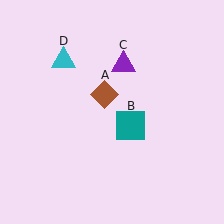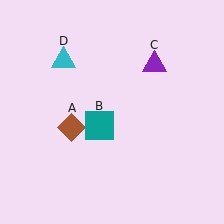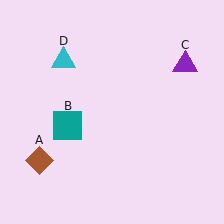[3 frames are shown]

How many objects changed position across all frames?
3 objects changed position: brown diamond (object A), teal square (object B), purple triangle (object C).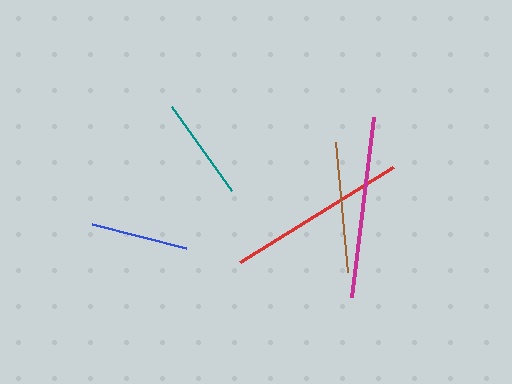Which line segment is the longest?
The red line is the longest at approximately 181 pixels.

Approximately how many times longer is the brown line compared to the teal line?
The brown line is approximately 1.3 times the length of the teal line.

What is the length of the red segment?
The red segment is approximately 181 pixels long.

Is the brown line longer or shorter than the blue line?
The brown line is longer than the blue line.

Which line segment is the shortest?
The blue line is the shortest at approximately 97 pixels.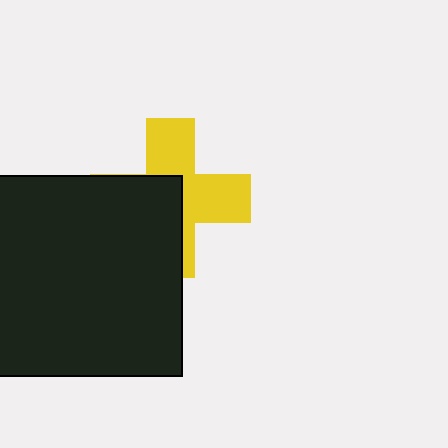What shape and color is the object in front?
The object in front is a black square.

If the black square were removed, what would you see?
You would see the complete yellow cross.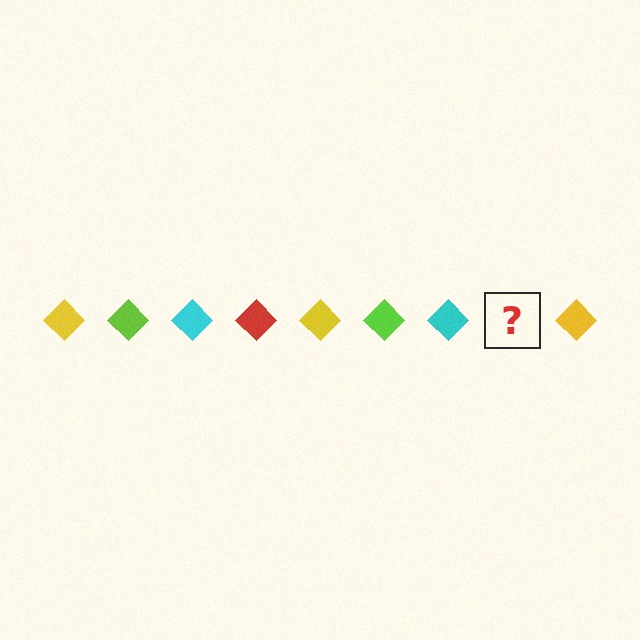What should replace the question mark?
The question mark should be replaced with a red diamond.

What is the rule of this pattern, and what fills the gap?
The rule is that the pattern cycles through yellow, lime, cyan, red diamonds. The gap should be filled with a red diamond.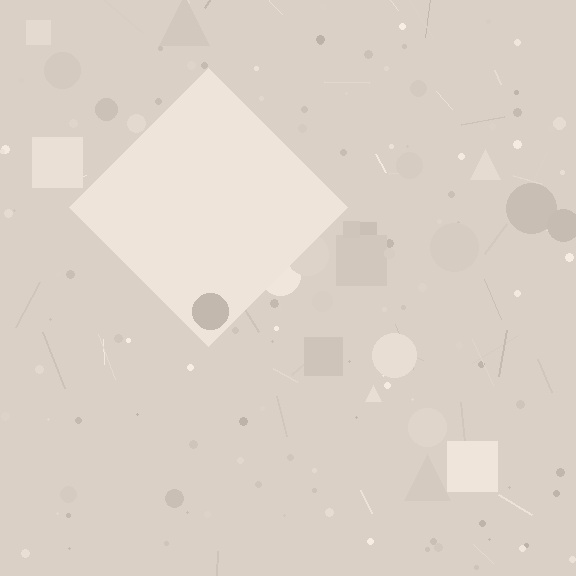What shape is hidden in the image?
A diamond is hidden in the image.